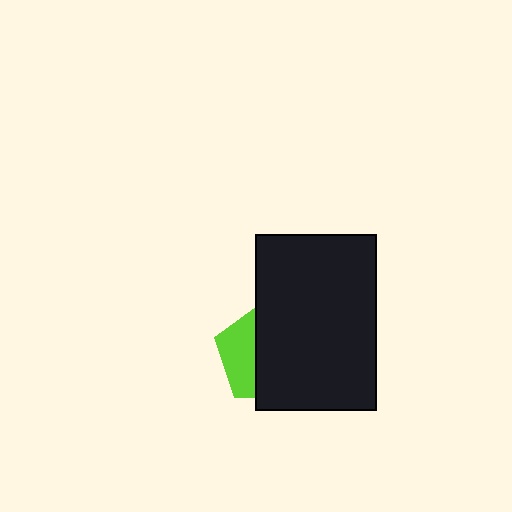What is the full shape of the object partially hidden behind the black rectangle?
The partially hidden object is a lime pentagon.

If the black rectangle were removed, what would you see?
You would see the complete lime pentagon.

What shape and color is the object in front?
The object in front is a black rectangle.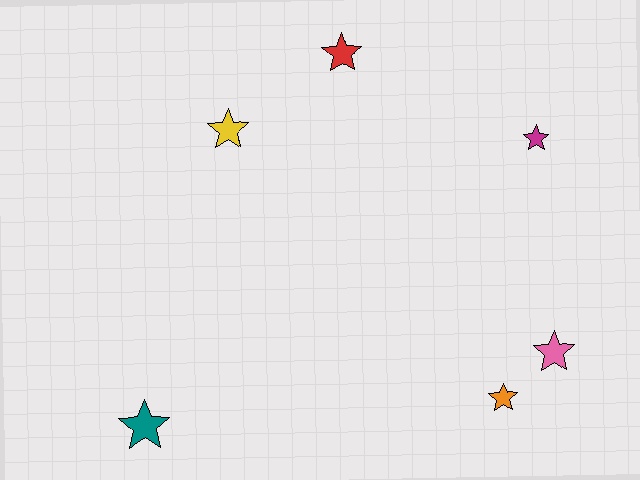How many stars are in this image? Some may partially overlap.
There are 6 stars.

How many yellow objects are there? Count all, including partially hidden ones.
There is 1 yellow object.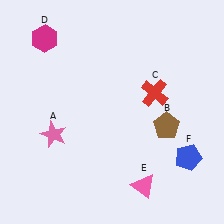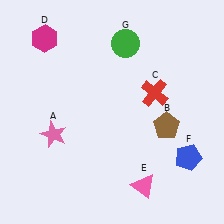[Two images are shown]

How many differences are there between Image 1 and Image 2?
There is 1 difference between the two images.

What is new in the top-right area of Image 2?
A green circle (G) was added in the top-right area of Image 2.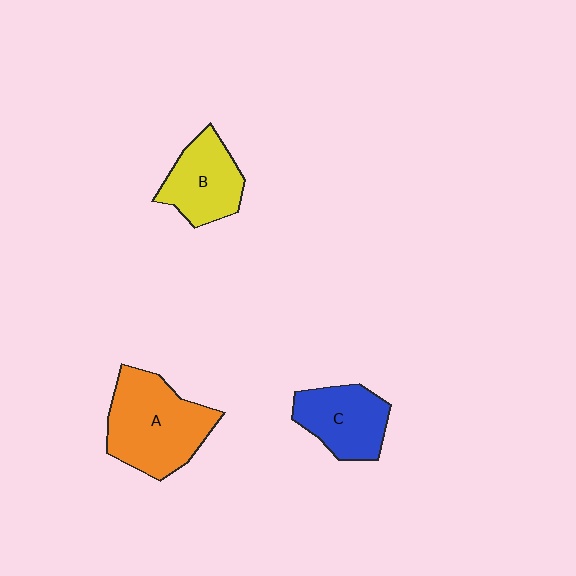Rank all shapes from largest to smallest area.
From largest to smallest: A (orange), C (blue), B (yellow).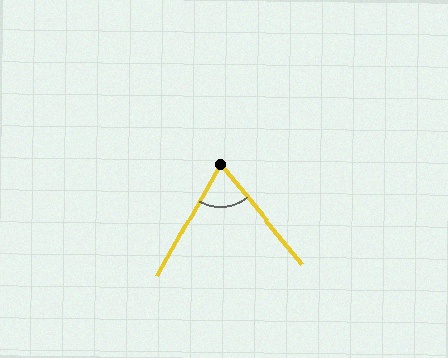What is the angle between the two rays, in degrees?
Approximately 69 degrees.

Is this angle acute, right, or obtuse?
It is acute.